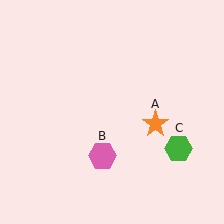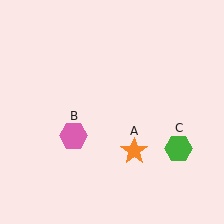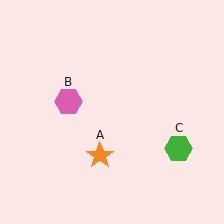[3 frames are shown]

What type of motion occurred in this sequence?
The orange star (object A), pink hexagon (object B) rotated clockwise around the center of the scene.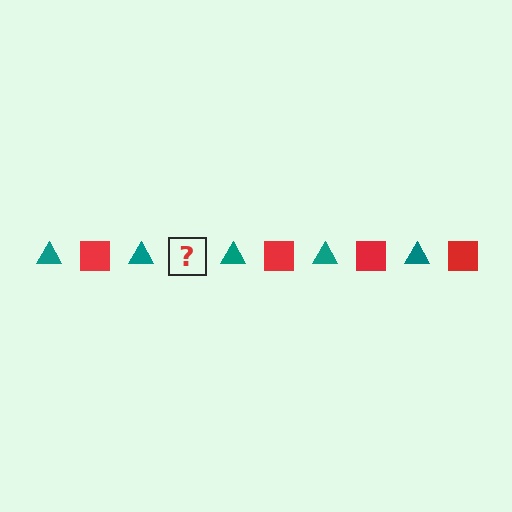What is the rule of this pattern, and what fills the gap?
The rule is that the pattern alternates between teal triangle and red square. The gap should be filled with a red square.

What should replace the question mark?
The question mark should be replaced with a red square.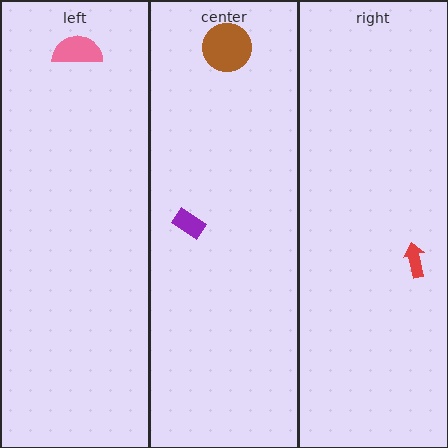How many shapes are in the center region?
2.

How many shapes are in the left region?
1.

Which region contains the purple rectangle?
The center region.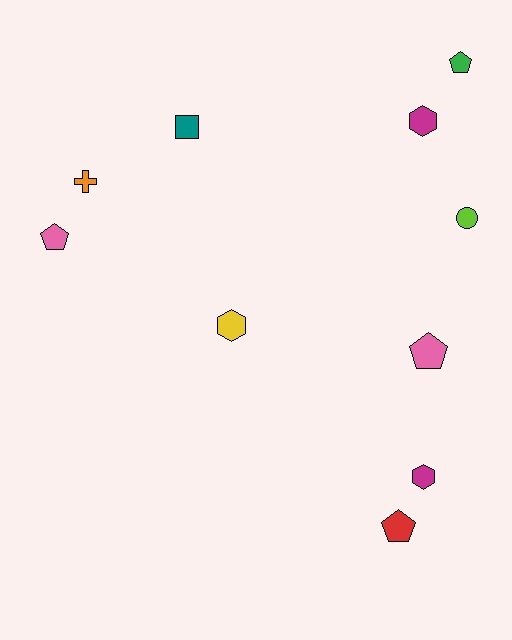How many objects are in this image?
There are 10 objects.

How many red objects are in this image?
There is 1 red object.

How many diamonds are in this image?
There are no diamonds.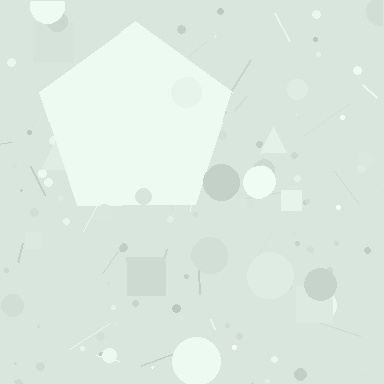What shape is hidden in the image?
A pentagon is hidden in the image.